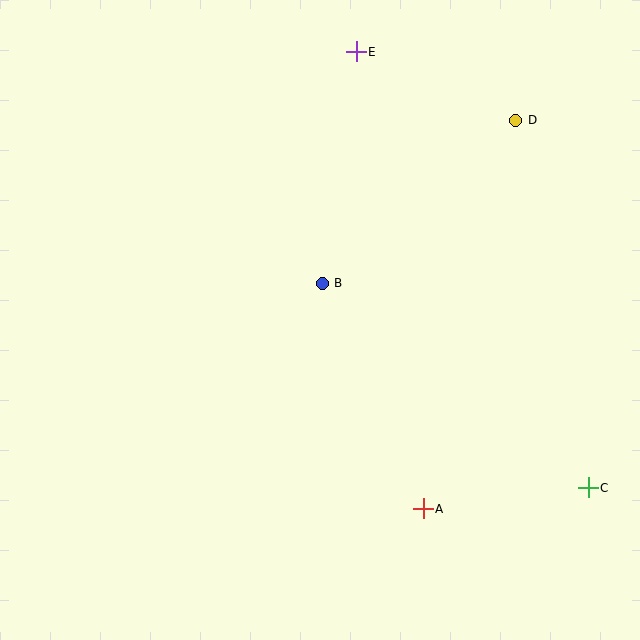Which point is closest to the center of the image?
Point B at (322, 283) is closest to the center.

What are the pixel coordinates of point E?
Point E is at (356, 52).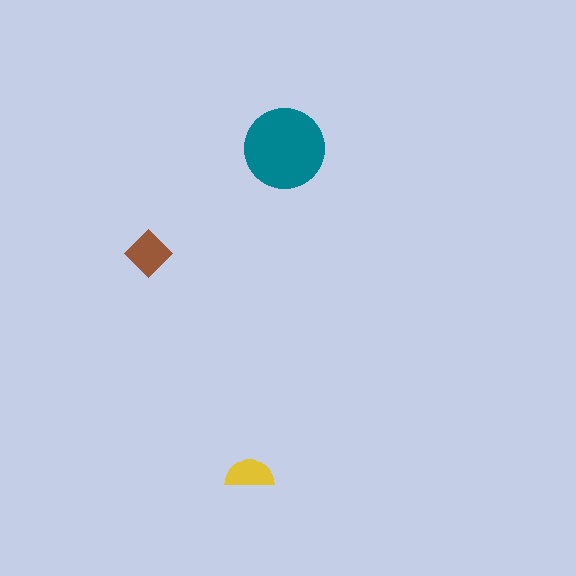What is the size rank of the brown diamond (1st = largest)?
2nd.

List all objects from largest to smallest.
The teal circle, the brown diamond, the yellow semicircle.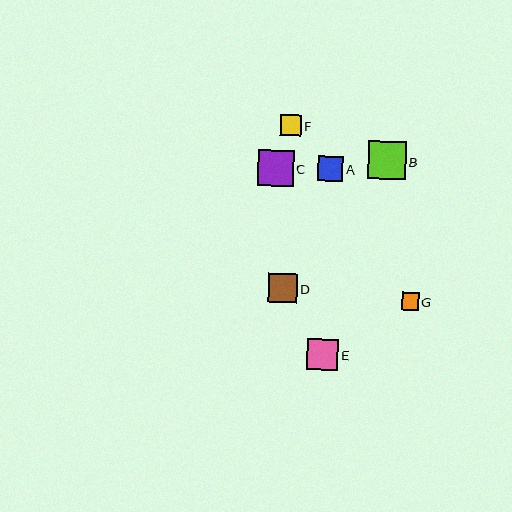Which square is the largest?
Square B is the largest with a size of approximately 38 pixels.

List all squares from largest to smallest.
From largest to smallest: B, C, E, D, A, F, G.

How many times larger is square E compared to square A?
Square E is approximately 1.2 times the size of square A.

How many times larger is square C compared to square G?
Square C is approximately 2.1 times the size of square G.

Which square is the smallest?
Square G is the smallest with a size of approximately 17 pixels.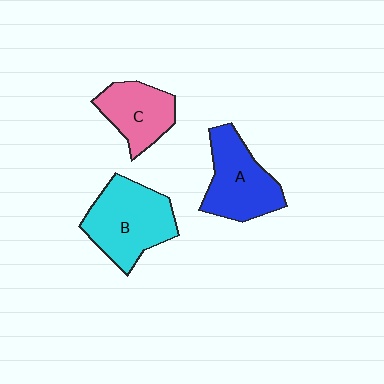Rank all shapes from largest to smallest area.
From largest to smallest: B (cyan), A (blue), C (pink).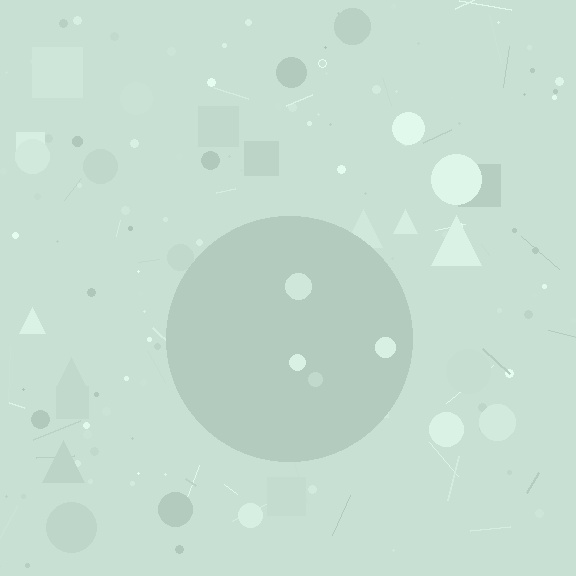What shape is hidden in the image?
A circle is hidden in the image.